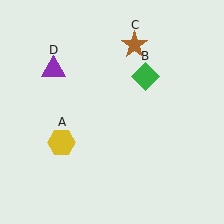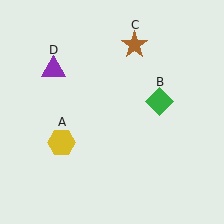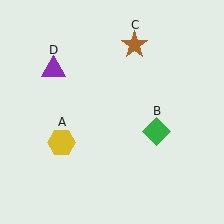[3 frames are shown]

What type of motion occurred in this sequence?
The green diamond (object B) rotated clockwise around the center of the scene.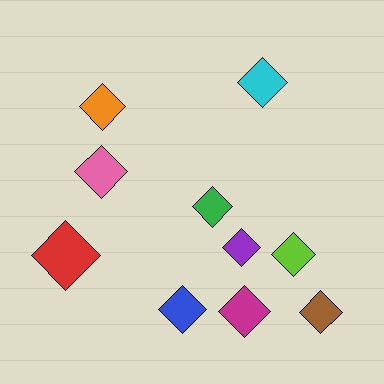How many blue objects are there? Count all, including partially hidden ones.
There is 1 blue object.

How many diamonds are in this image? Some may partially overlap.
There are 10 diamonds.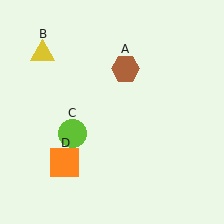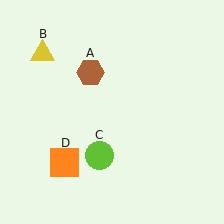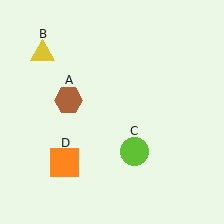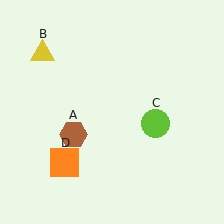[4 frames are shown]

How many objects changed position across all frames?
2 objects changed position: brown hexagon (object A), lime circle (object C).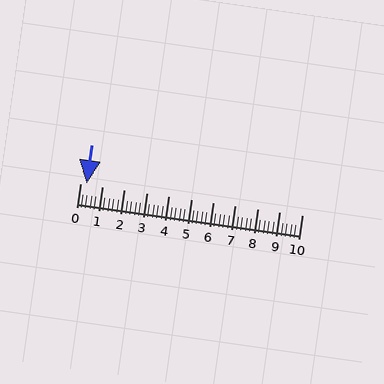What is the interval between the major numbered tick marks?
The major tick marks are spaced 1 units apart.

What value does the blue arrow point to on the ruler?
The blue arrow points to approximately 0.3.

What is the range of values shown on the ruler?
The ruler shows values from 0 to 10.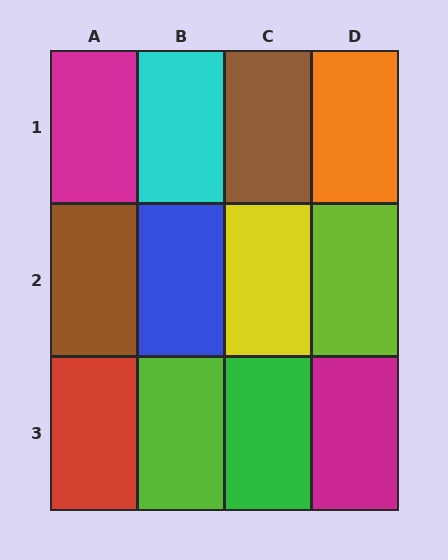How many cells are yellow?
1 cell is yellow.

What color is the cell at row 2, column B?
Blue.